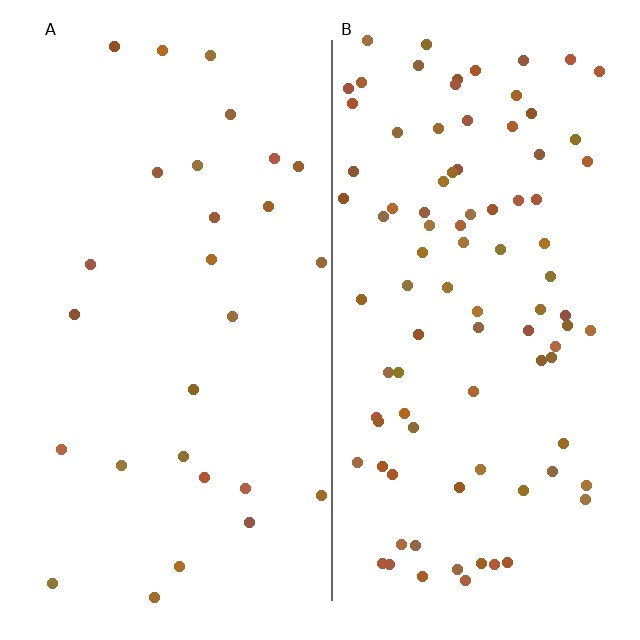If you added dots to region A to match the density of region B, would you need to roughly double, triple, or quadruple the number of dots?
Approximately triple.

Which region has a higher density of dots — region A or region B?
B (the right).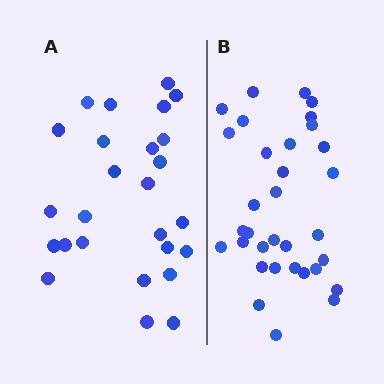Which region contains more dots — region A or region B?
Region B (the right region) has more dots.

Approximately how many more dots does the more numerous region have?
Region B has roughly 8 or so more dots than region A.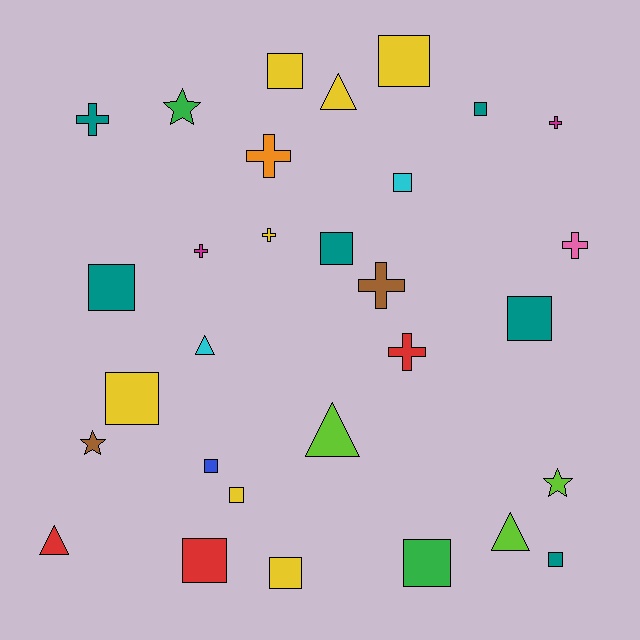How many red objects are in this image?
There are 3 red objects.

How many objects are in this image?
There are 30 objects.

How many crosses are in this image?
There are 8 crosses.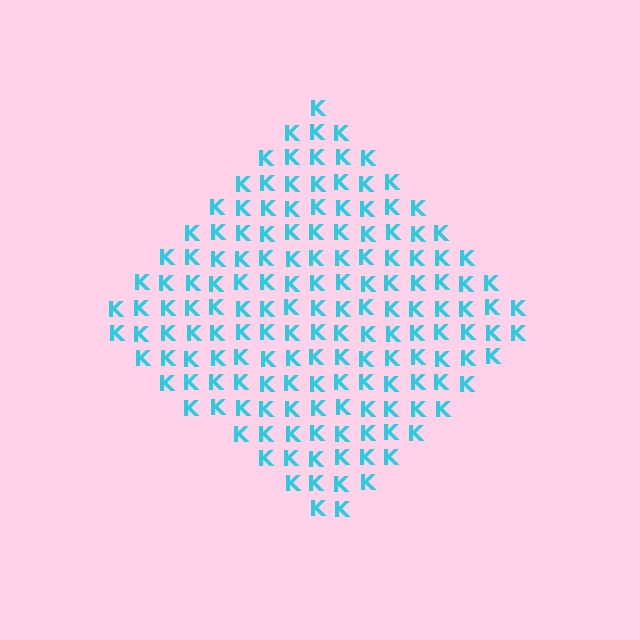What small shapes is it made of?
It is made of small letter K's.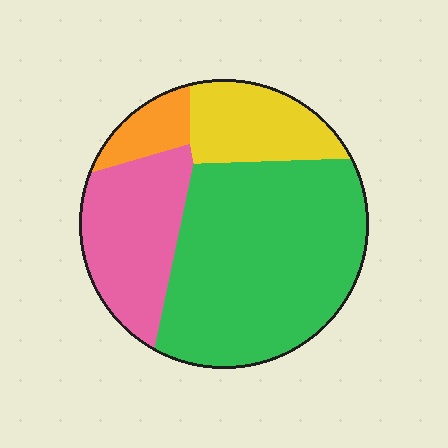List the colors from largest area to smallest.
From largest to smallest: green, pink, yellow, orange.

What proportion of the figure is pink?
Pink covers roughly 25% of the figure.